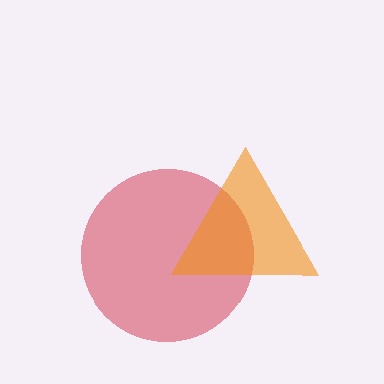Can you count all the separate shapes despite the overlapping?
Yes, there are 2 separate shapes.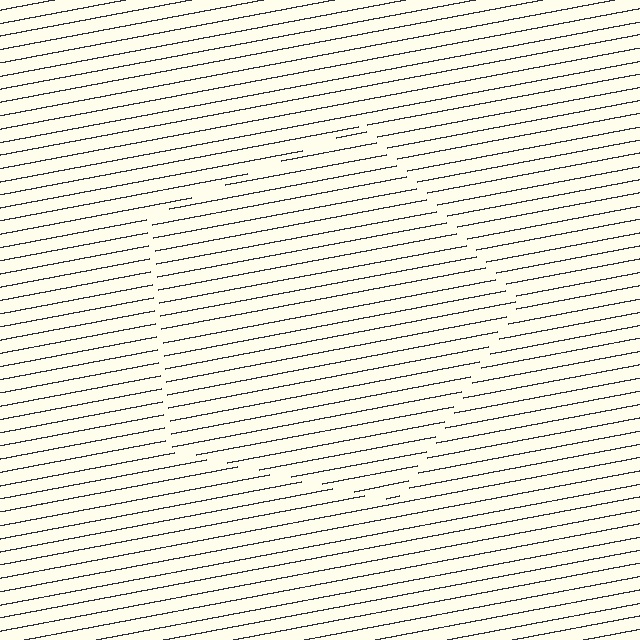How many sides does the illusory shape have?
5 sides — the line-ends trace a pentagon.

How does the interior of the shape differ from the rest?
The interior of the shape contains the same grating, shifted by half a period — the contour is defined by the phase discontinuity where line-ends from the inner and outer gratings abut.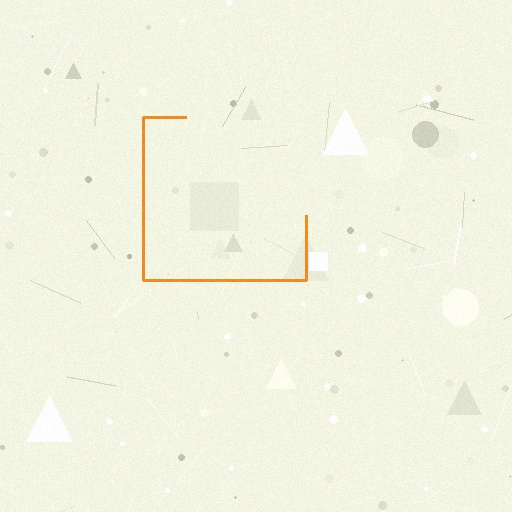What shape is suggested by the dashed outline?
The dashed outline suggests a square.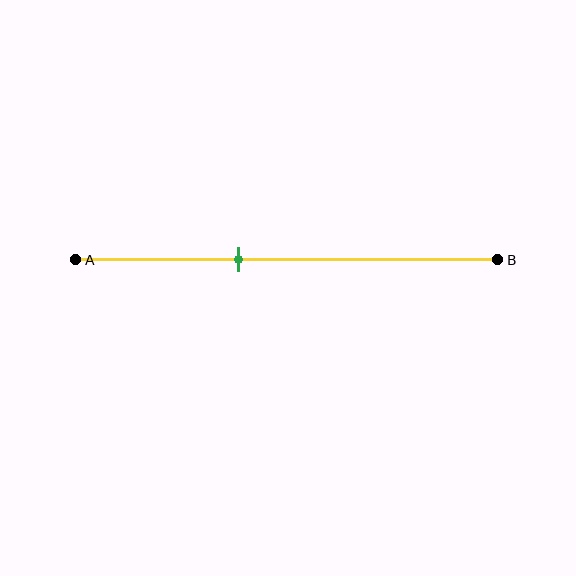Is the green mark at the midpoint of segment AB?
No, the mark is at about 40% from A, not at the 50% midpoint.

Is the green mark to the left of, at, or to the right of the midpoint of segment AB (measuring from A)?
The green mark is to the left of the midpoint of segment AB.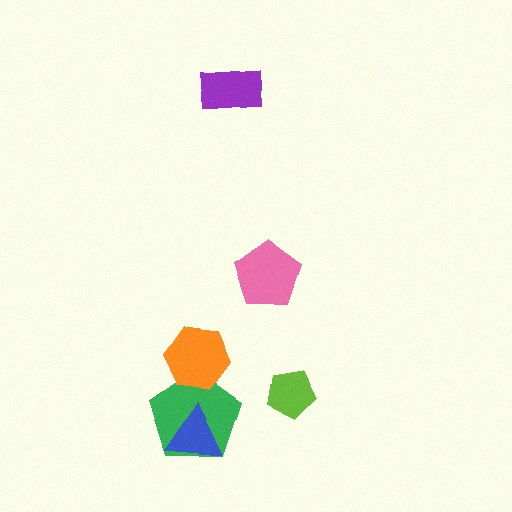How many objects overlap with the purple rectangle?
0 objects overlap with the purple rectangle.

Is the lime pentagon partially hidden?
No, no other shape covers it.